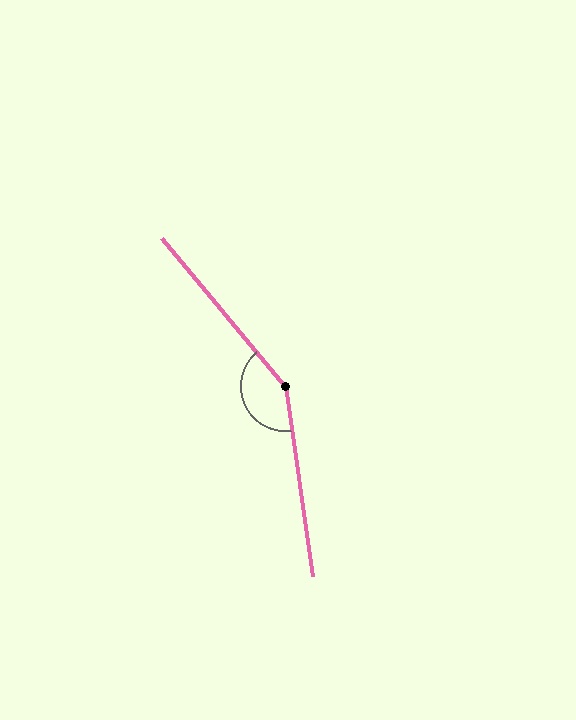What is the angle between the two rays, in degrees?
Approximately 149 degrees.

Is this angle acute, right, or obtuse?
It is obtuse.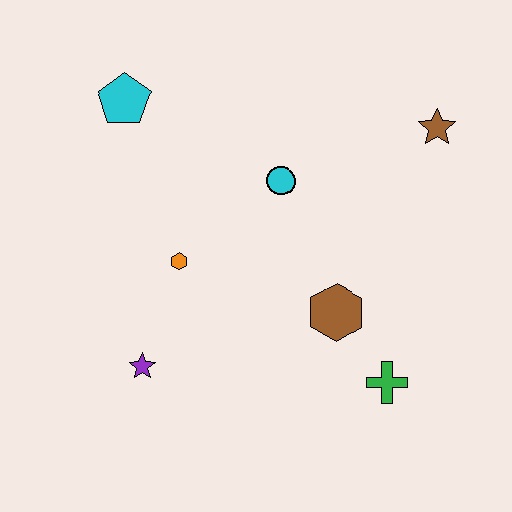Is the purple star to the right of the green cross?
No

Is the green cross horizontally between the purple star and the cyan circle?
No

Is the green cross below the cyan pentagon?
Yes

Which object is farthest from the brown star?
The purple star is farthest from the brown star.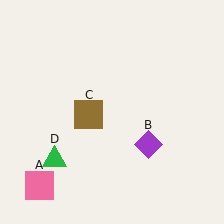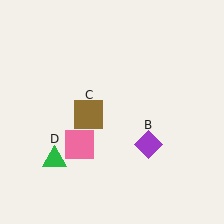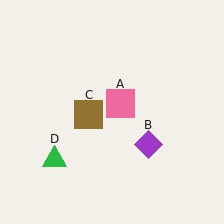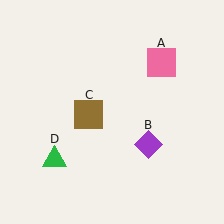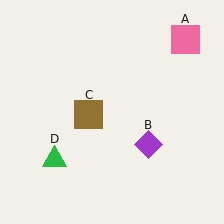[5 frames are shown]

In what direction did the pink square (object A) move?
The pink square (object A) moved up and to the right.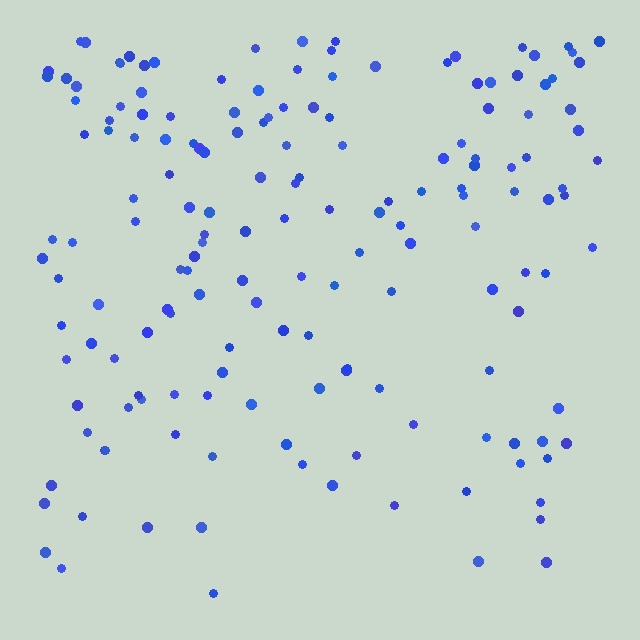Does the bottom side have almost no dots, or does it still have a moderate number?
Still a moderate number, just noticeably fewer than the top.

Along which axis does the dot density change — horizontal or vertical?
Vertical.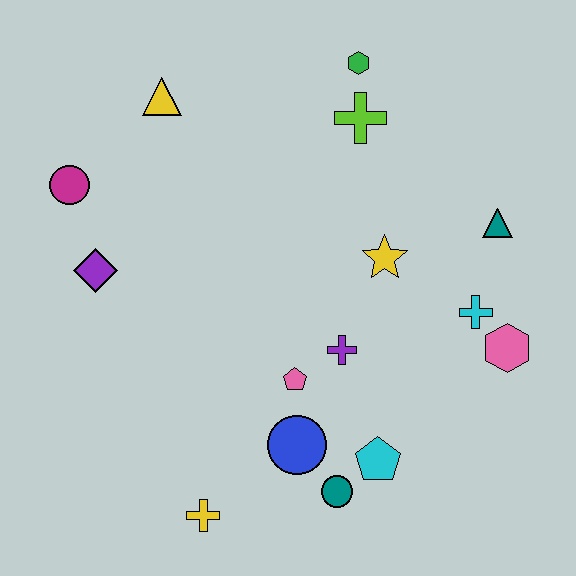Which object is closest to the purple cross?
The pink pentagon is closest to the purple cross.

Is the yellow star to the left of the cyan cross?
Yes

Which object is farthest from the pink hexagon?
The magenta circle is farthest from the pink hexagon.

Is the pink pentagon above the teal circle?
Yes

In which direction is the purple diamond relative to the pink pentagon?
The purple diamond is to the left of the pink pentagon.